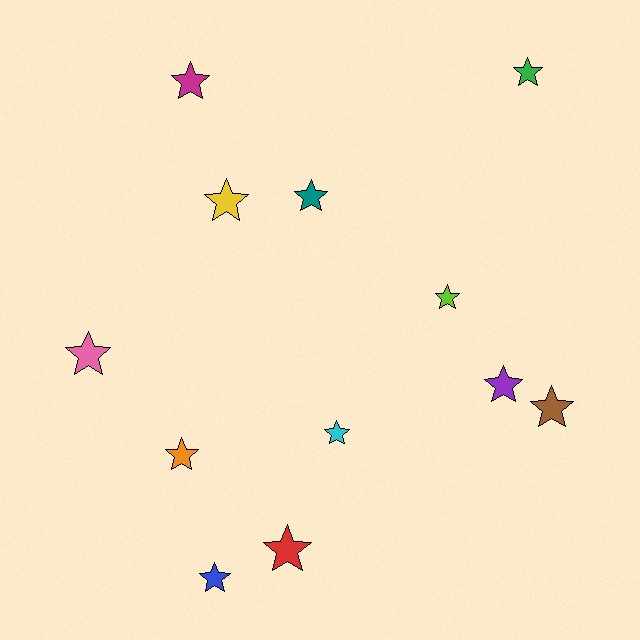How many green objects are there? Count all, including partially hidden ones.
There is 1 green object.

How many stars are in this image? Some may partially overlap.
There are 12 stars.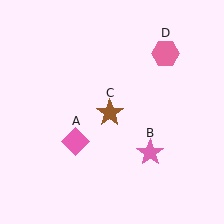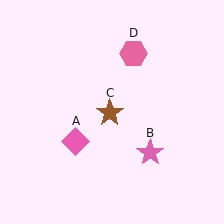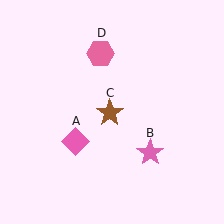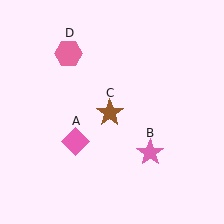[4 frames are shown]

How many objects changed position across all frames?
1 object changed position: pink hexagon (object D).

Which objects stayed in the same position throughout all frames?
Pink diamond (object A) and pink star (object B) and brown star (object C) remained stationary.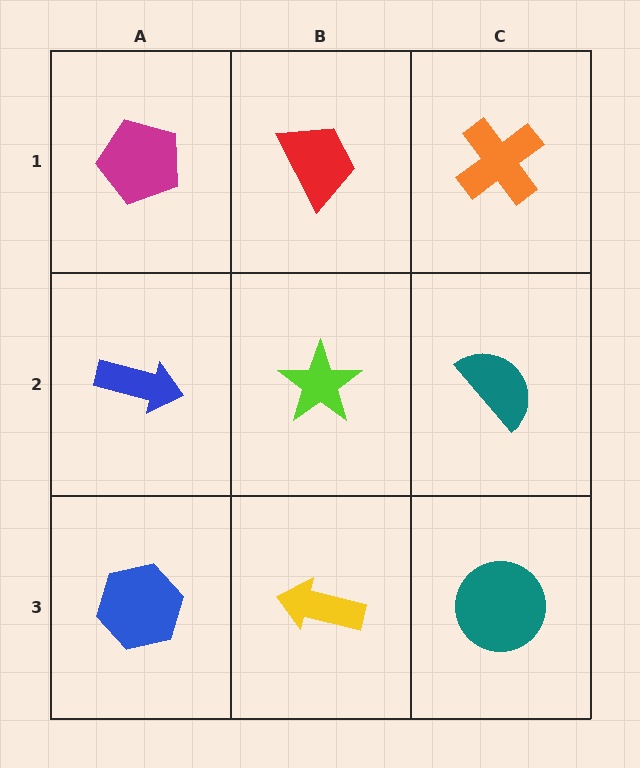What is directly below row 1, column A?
A blue arrow.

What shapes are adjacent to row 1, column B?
A lime star (row 2, column B), a magenta pentagon (row 1, column A), an orange cross (row 1, column C).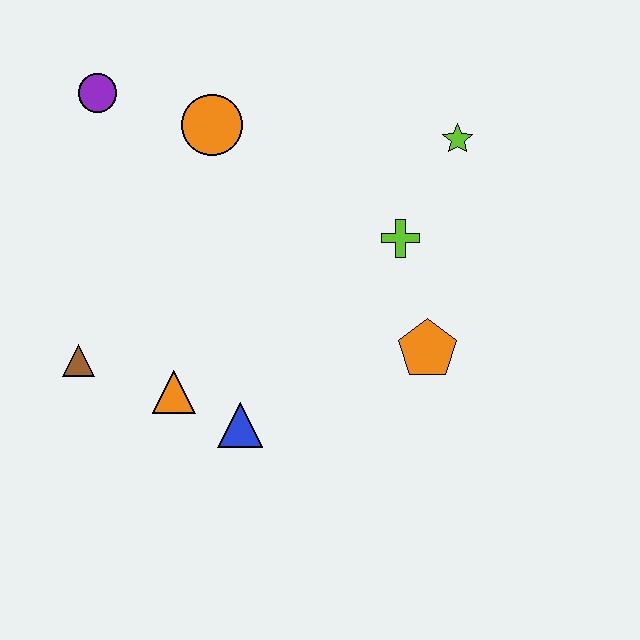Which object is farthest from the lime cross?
The brown triangle is farthest from the lime cross.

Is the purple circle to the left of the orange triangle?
Yes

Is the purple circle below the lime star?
No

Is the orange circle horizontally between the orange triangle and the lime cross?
Yes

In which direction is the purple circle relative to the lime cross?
The purple circle is to the left of the lime cross.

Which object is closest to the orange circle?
The purple circle is closest to the orange circle.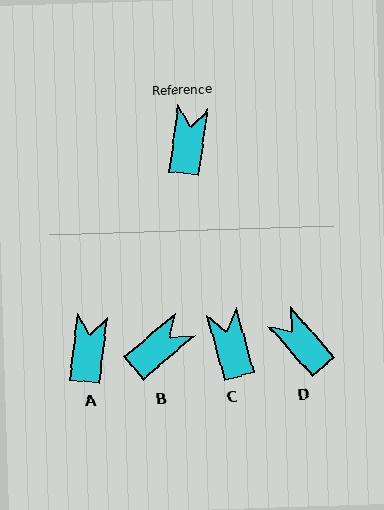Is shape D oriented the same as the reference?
No, it is off by about 48 degrees.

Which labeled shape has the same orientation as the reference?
A.